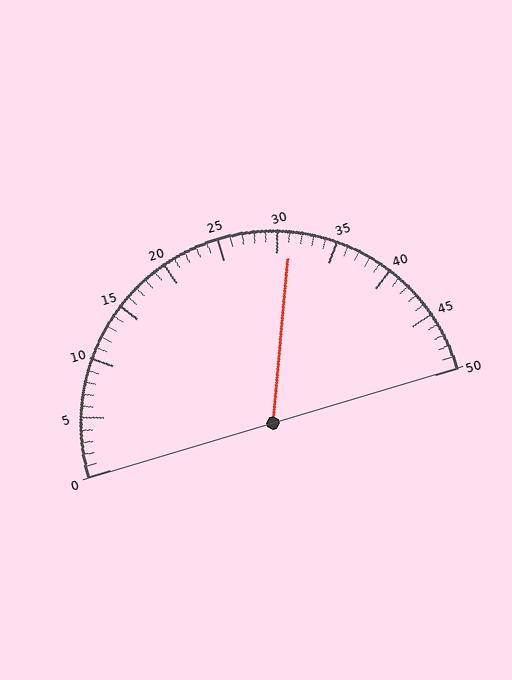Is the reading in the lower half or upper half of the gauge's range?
The reading is in the upper half of the range (0 to 50).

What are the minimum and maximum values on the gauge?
The gauge ranges from 0 to 50.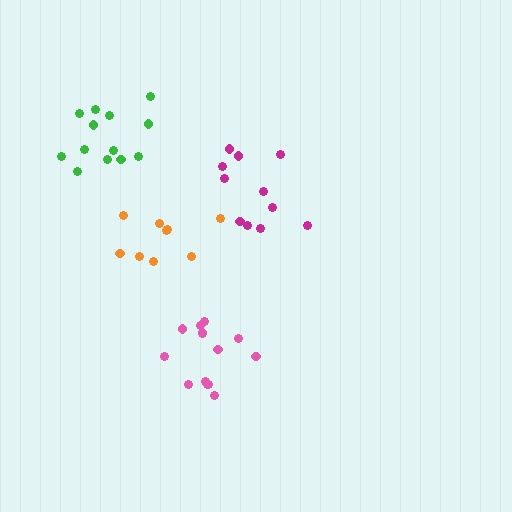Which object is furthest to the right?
The magenta cluster is rightmost.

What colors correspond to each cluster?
The clusters are colored: magenta, green, orange, pink.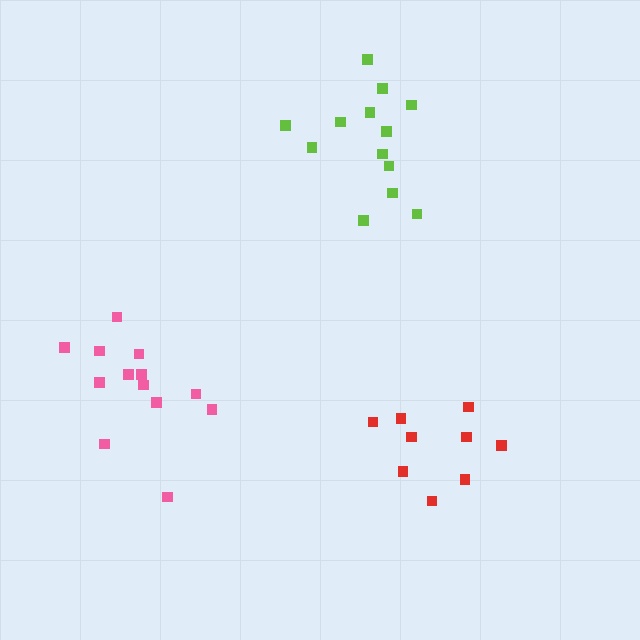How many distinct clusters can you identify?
There are 3 distinct clusters.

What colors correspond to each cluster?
The clusters are colored: pink, red, lime.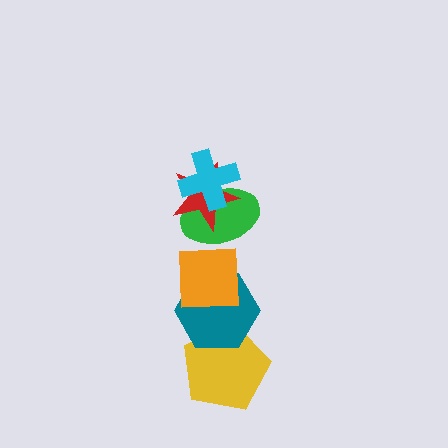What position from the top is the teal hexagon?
The teal hexagon is 5th from the top.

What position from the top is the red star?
The red star is 2nd from the top.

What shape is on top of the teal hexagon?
The orange square is on top of the teal hexagon.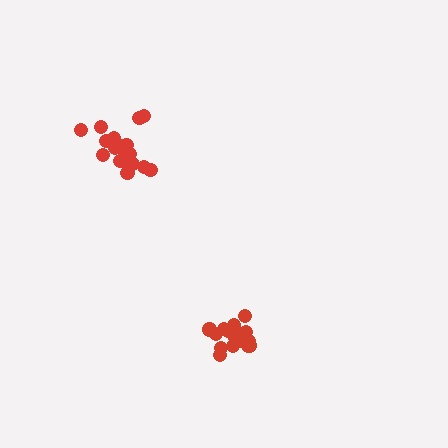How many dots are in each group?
Group 1: 19 dots, Group 2: 19 dots (38 total).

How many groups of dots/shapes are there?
There are 2 groups.